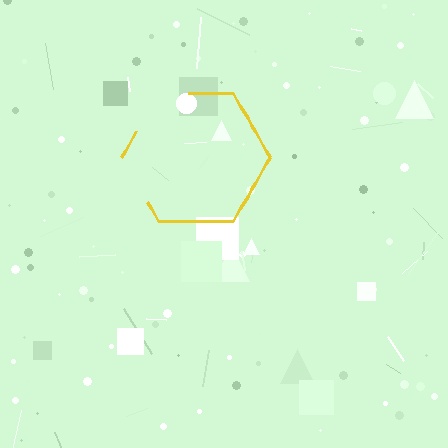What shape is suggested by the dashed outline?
The dashed outline suggests a hexagon.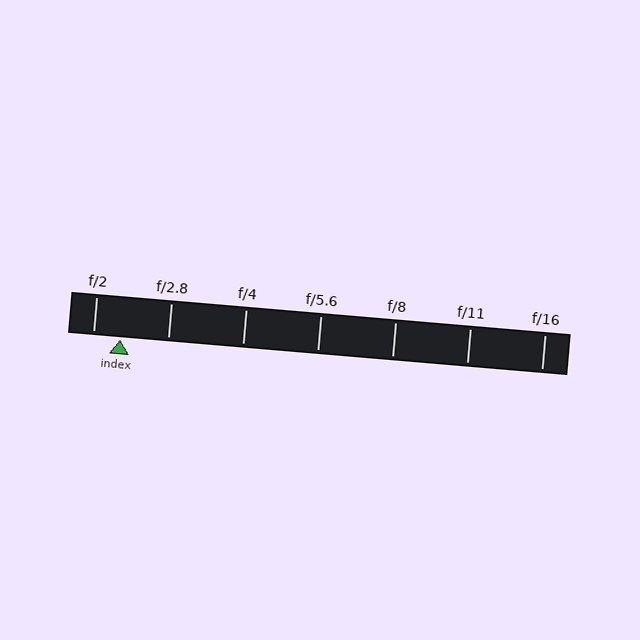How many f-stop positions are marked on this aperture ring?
There are 7 f-stop positions marked.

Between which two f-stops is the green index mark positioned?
The index mark is between f/2 and f/2.8.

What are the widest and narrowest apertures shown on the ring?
The widest aperture shown is f/2 and the narrowest is f/16.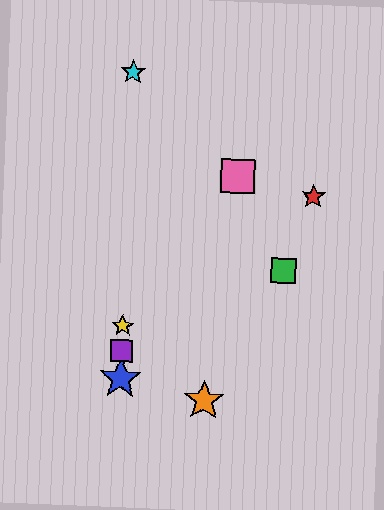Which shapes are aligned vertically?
The blue star, the yellow star, the purple square, the cyan star are aligned vertically.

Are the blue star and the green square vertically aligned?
No, the blue star is at x≈121 and the green square is at x≈284.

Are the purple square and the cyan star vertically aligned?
Yes, both are at x≈122.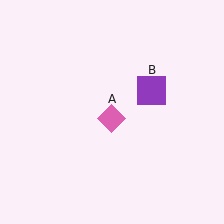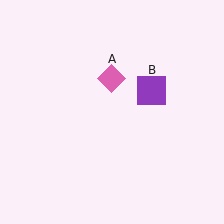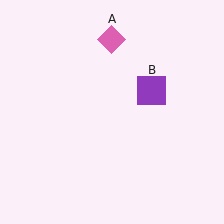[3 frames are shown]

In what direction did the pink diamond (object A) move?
The pink diamond (object A) moved up.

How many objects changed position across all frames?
1 object changed position: pink diamond (object A).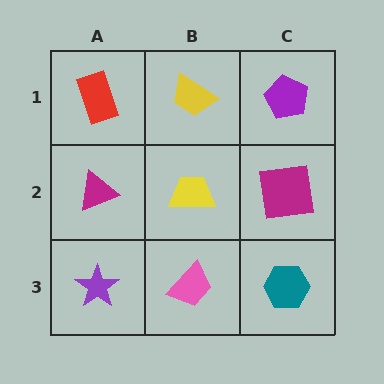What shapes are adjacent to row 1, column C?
A magenta square (row 2, column C), a yellow trapezoid (row 1, column B).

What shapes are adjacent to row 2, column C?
A purple pentagon (row 1, column C), a teal hexagon (row 3, column C), a yellow trapezoid (row 2, column B).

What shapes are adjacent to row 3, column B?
A yellow trapezoid (row 2, column B), a purple star (row 3, column A), a teal hexagon (row 3, column C).